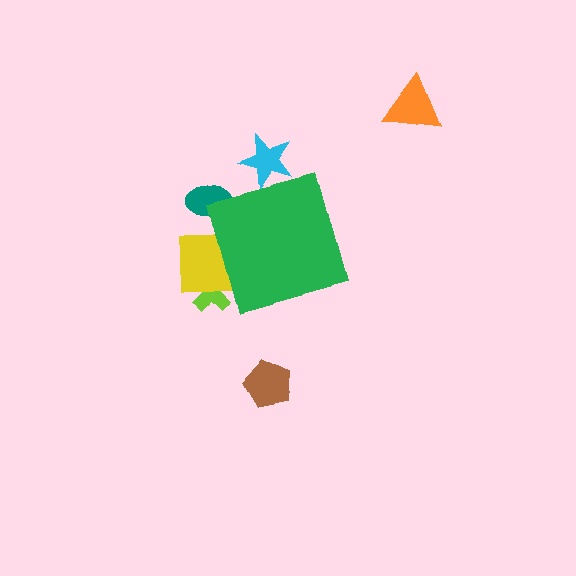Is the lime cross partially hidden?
Yes, the lime cross is partially hidden behind the green diamond.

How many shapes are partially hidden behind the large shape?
4 shapes are partially hidden.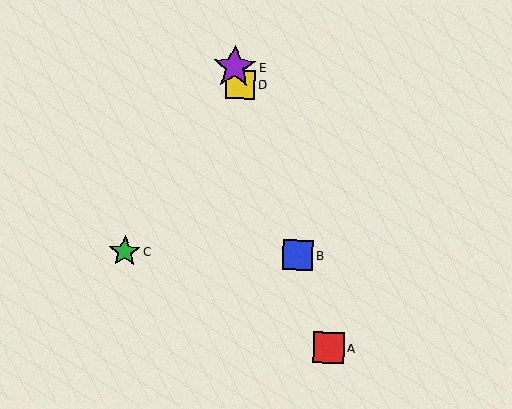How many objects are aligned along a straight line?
4 objects (A, B, D, E) are aligned along a straight line.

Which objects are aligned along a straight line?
Objects A, B, D, E are aligned along a straight line.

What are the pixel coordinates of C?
Object C is at (125, 252).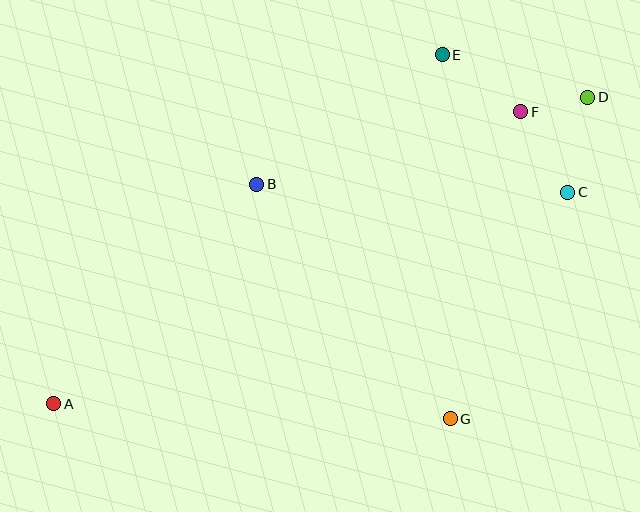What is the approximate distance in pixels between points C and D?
The distance between C and D is approximately 97 pixels.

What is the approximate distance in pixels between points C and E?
The distance between C and E is approximately 186 pixels.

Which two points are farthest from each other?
Points A and D are farthest from each other.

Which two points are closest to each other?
Points D and F are closest to each other.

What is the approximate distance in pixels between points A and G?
The distance between A and G is approximately 397 pixels.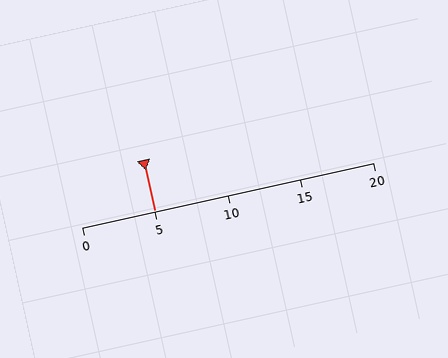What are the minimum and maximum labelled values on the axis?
The axis runs from 0 to 20.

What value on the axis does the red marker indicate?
The marker indicates approximately 5.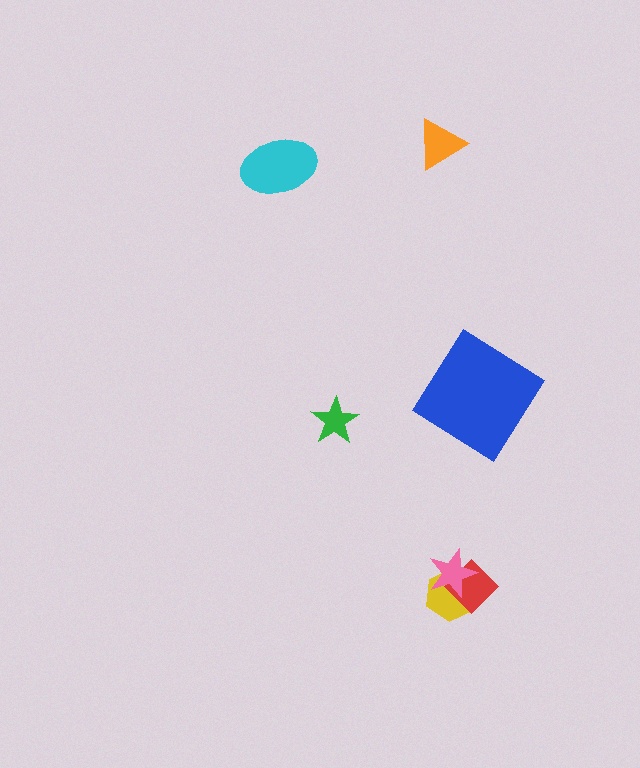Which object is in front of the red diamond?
The pink star is in front of the red diamond.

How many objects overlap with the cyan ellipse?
0 objects overlap with the cyan ellipse.